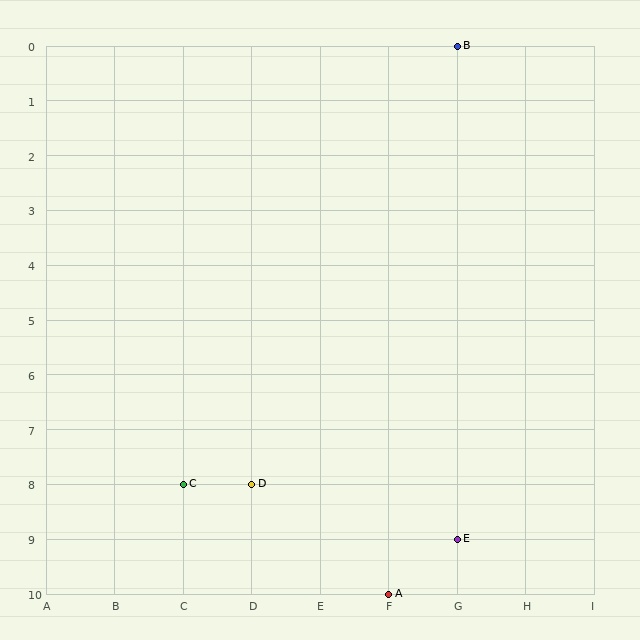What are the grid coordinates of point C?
Point C is at grid coordinates (C, 8).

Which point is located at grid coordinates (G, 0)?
Point B is at (G, 0).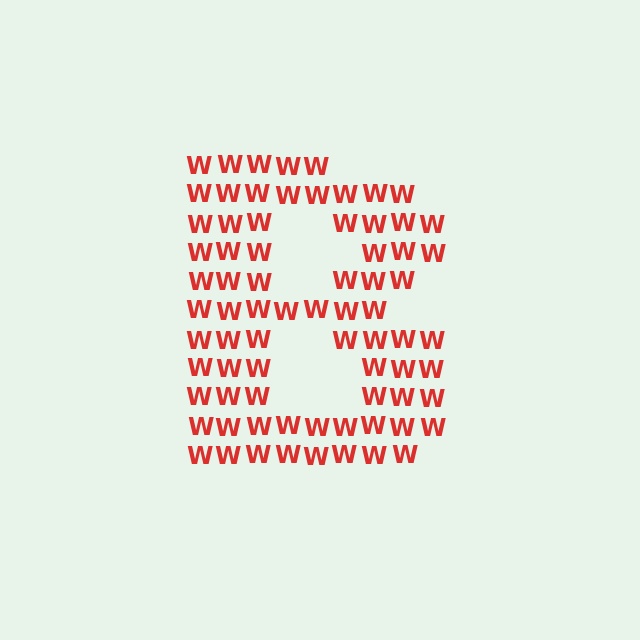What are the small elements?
The small elements are letter W's.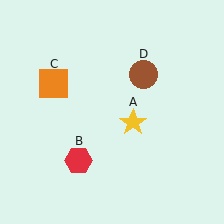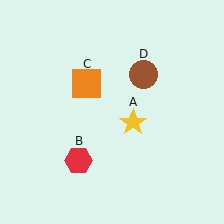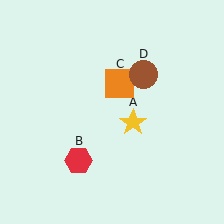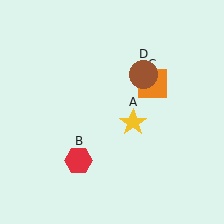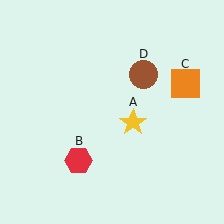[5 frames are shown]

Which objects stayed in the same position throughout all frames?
Yellow star (object A) and red hexagon (object B) and brown circle (object D) remained stationary.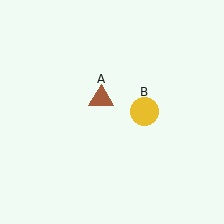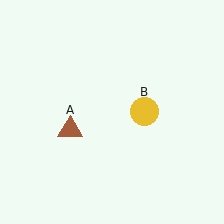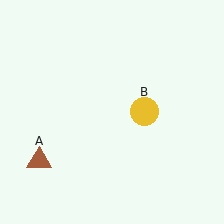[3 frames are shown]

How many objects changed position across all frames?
1 object changed position: brown triangle (object A).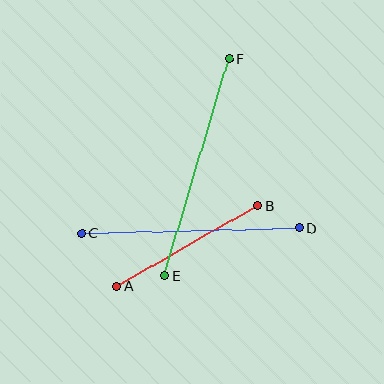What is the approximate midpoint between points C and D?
The midpoint is at approximately (190, 230) pixels.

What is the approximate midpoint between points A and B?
The midpoint is at approximately (187, 246) pixels.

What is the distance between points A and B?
The distance is approximately 163 pixels.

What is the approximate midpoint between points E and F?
The midpoint is at approximately (197, 167) pixels.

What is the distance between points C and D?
The distance is approximately 217 pixels.